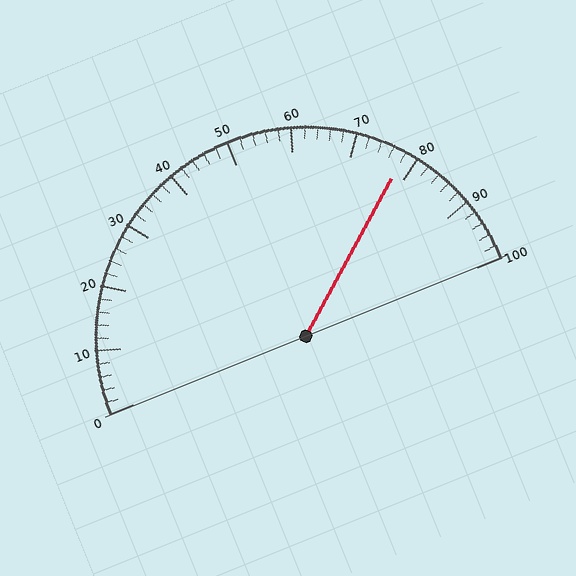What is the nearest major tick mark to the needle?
The nearest major tick mark is 80.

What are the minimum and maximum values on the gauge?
The gauge ranges from 0 to 100.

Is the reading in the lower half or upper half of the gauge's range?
The reading is in the upper half of the range (0 to 100).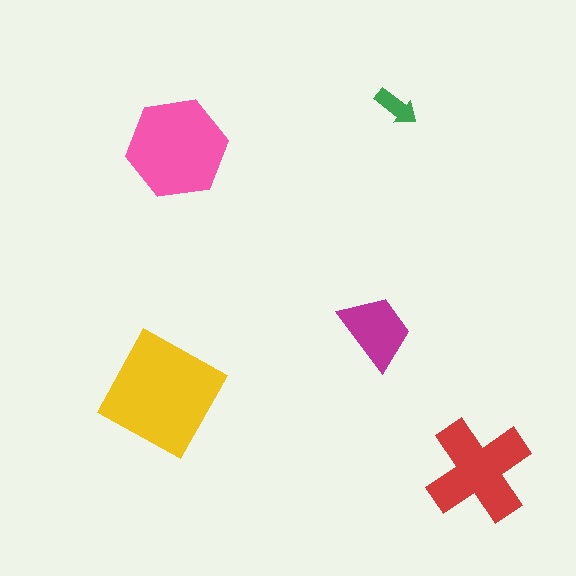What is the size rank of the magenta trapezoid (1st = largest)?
4th.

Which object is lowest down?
The red cross is bottommost.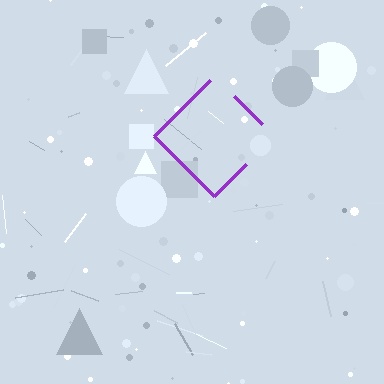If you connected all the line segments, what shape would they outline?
They would outline a diamond.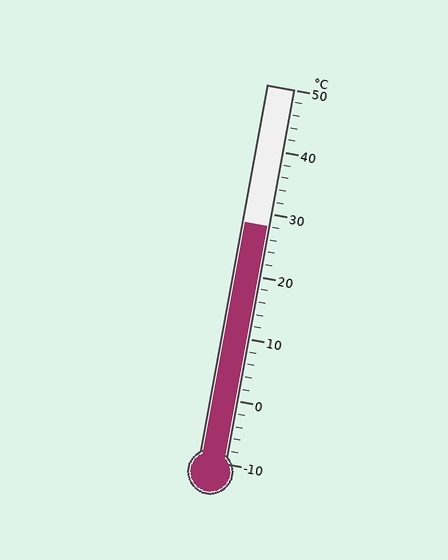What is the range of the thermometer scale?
The thermometer scale ranges from -10°C to 50°C.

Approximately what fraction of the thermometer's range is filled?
The thermometer is filled to approximately 65% of its range.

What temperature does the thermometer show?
The thermometer shows approximately 28°C.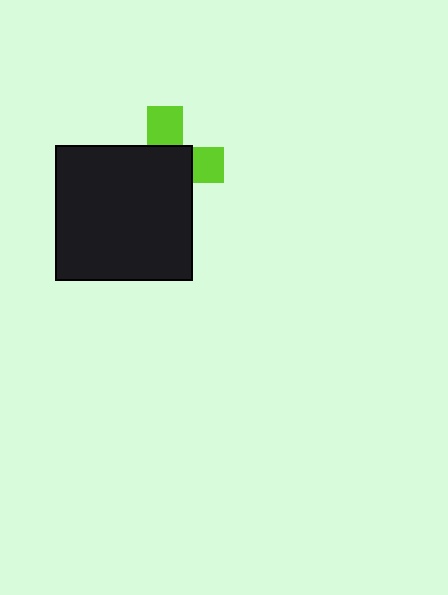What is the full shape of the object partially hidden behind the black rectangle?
The partially hidden object is a lime cross.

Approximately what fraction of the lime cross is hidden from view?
Roughly 65% of the lime cross is hidden behind the black rectangle.